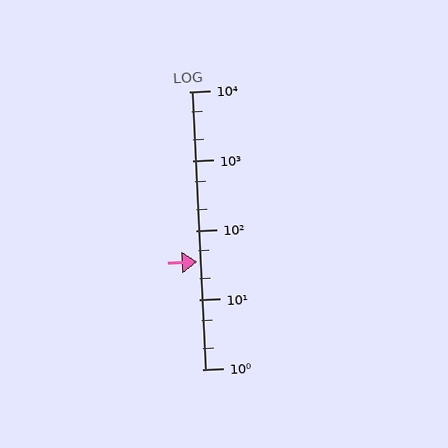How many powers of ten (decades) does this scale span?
The scale spans 4 decades, from 1 to 10000.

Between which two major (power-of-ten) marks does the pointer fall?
The pointer is between 10 and 100.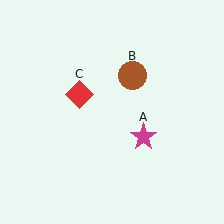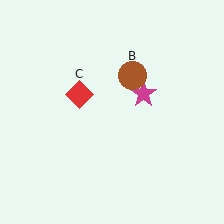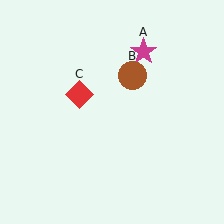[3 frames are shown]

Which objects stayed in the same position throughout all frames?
Brown circle (object B) and red diamond (object C) remained stationary.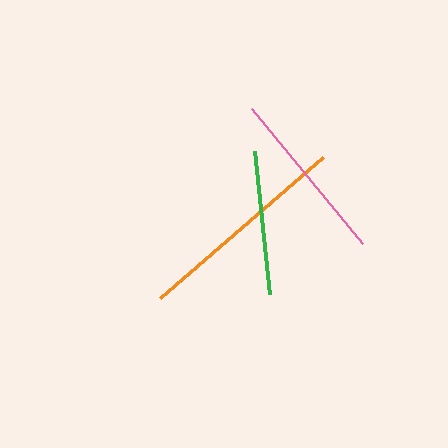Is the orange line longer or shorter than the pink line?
The orange line is longer than the pink line.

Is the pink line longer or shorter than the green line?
The pink line is longer than the green line.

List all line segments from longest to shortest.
From longest to shortest: orange, pink, green.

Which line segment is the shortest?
The green line is the shortest at approximately 143 pixels.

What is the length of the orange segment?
The orange segment is approximately 216 pixels long.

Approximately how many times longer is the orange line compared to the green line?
The orange line is approximately 1.5 times the length of the green line.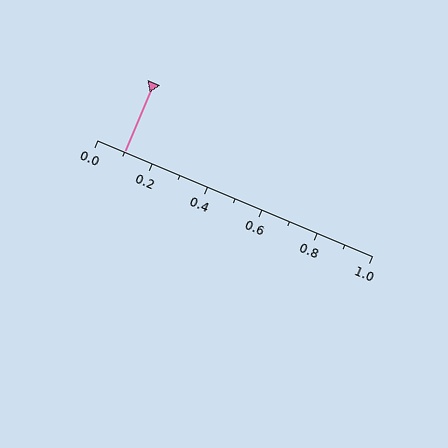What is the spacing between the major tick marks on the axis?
The major ticks are spaced 0.2 apart.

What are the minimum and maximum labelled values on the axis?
The axis runs from 0.0 to 1.0.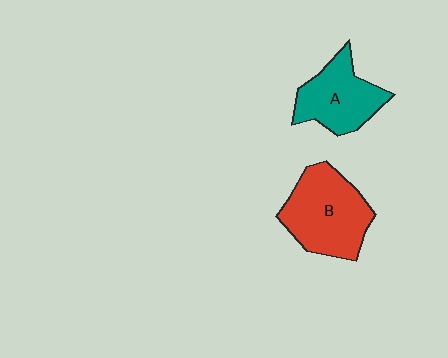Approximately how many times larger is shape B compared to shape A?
Approximately 1.3 times.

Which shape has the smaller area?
Shape A (teal).